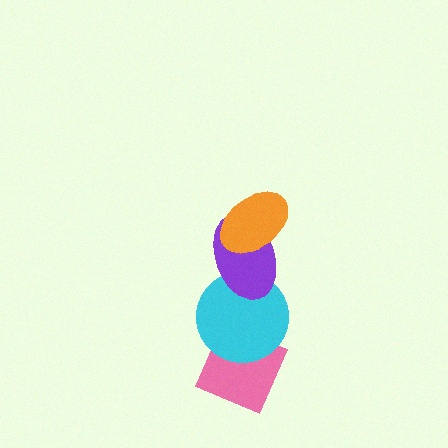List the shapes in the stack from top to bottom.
From top to bottom: the orange ellipse, the purple ellipse, the cyan circle, the pink diamond.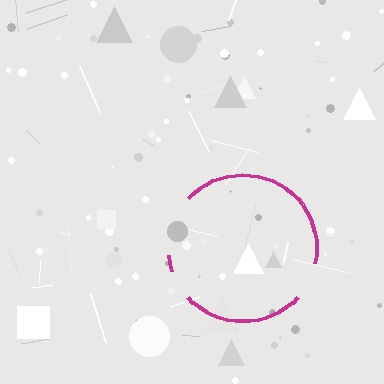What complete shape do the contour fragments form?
The contour fragments form a circle.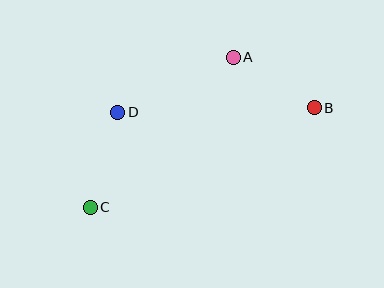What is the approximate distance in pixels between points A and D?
The distance between A and D is approximately 128 pixels.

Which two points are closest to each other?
Points A and B are closest to each other.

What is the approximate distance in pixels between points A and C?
The distance between A and C is approximately 208 pixels.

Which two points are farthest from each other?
Points B and C are farthest from each other.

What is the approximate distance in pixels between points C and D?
The distance between C and D is approximately 99 pixels.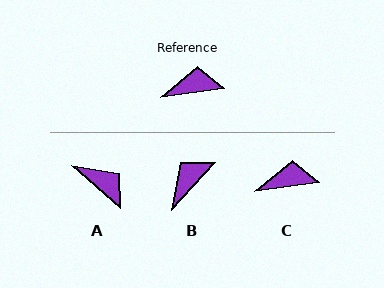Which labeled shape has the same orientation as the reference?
C.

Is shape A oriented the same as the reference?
No, it is off by about 49 degrees.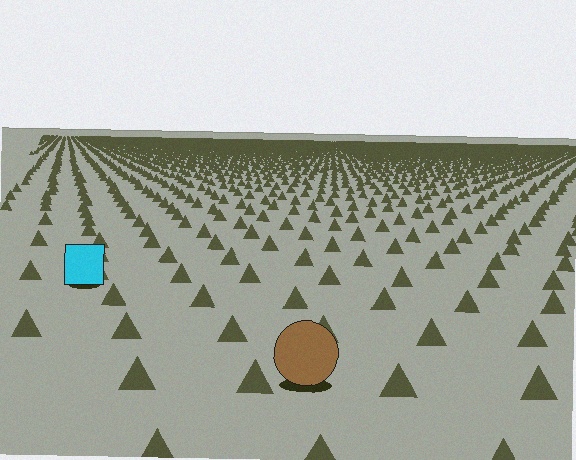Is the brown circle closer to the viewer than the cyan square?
Yes. The brown circle is closer — you can tell from the texture gradient: the ground texture is coarser near it.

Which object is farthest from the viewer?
The cyan square is farthest from the viewer. It appears smaller and the ground texture around it is denser.